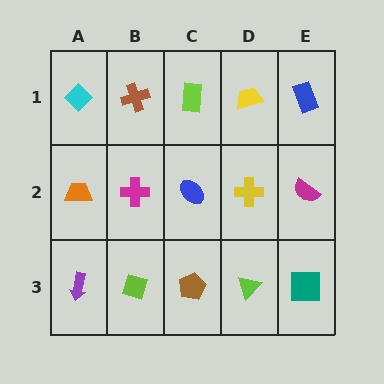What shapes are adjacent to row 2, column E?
A blue rectangle (row 1, column E), a teal square (row 3, column E), a yellow cross (row 2, column D).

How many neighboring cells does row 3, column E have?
2.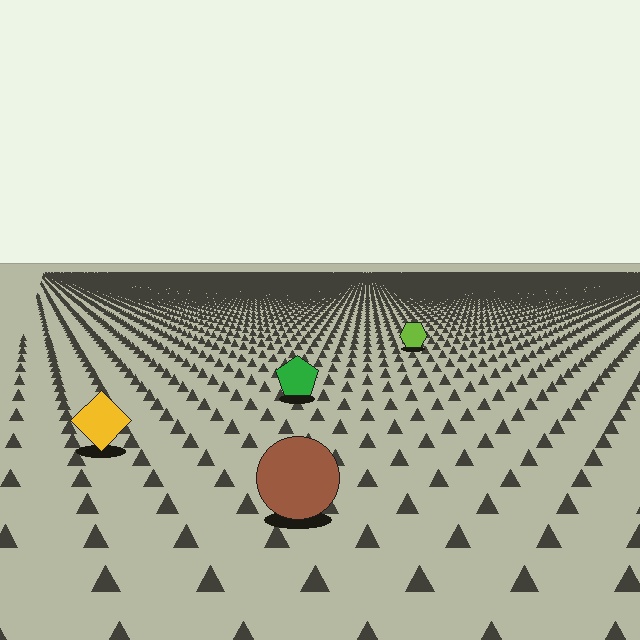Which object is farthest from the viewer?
The lime hexagon is farthest from the viewer. It appears smaller and the ground texture around it is denser.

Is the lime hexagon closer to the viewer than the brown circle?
No. The brown circle is closer — you can tell from the texture gradient: the ground texture is coarser near it.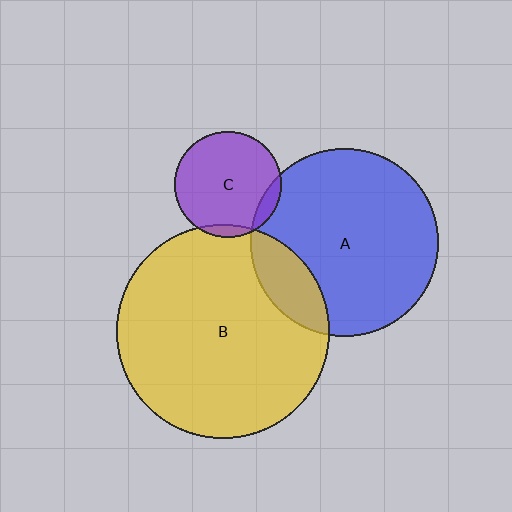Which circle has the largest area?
Circle B (yellow).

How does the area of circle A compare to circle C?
Approximately 3.1 times.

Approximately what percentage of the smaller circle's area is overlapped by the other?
Approximately 15%.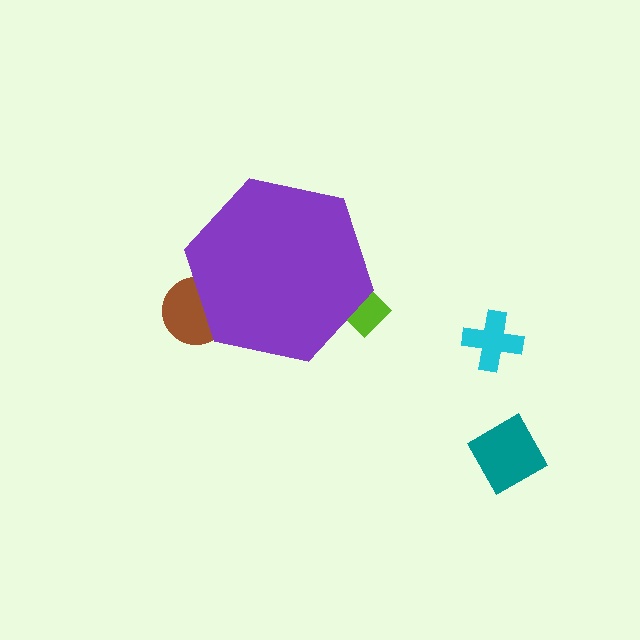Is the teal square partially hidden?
No, the teal square is fully visible.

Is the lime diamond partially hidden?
Yes, the lime diamond is partially hidden behind the purple hexagon.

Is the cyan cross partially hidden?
No, the cyan cross is fully visible.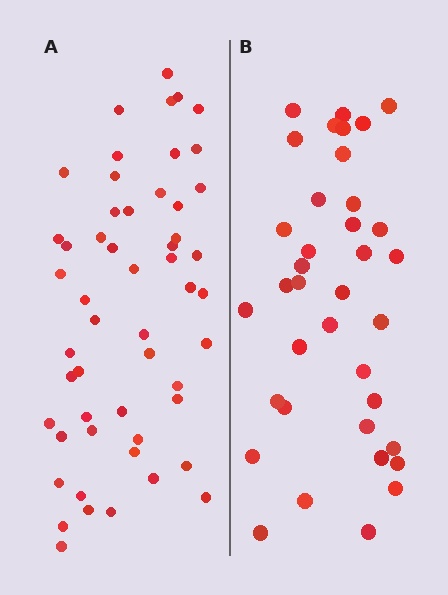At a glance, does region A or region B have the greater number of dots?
Region A (the left region) has more dots.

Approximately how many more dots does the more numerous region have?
Region A has approximately 15 more dots than region B.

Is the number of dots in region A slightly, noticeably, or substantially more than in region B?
Region A has noticeably more, but not dramatically so. The ratio is roughly 1.4 to 1.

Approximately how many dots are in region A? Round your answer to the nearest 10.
About 50 dots. (The exact count is 53, which rounds to 50.)